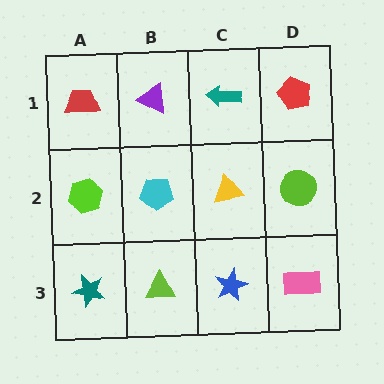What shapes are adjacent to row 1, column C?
A yellow triangle (row 2, column C), a purple triangle (row 1, column B), a red pentagon (row 1, column D).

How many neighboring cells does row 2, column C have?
4.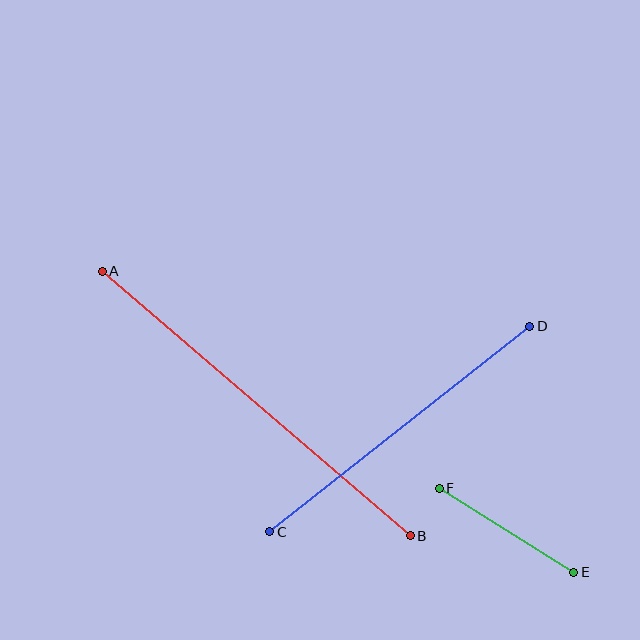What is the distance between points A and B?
The distance is approximately 406 pixels.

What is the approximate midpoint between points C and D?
The midpoint is at approximately (400, 429) pixels.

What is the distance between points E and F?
The distance is approximately 158 pixels.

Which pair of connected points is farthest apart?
Points A and B are farthest apart.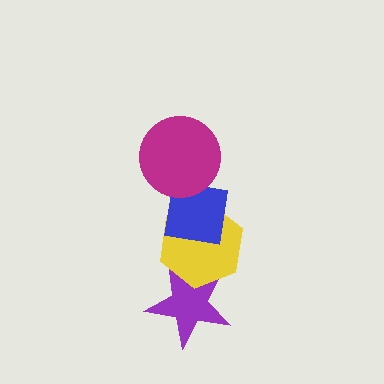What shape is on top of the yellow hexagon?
The blue square is on top of the yellow hexagon.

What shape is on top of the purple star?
The yellow hexagon is on top of the purple star.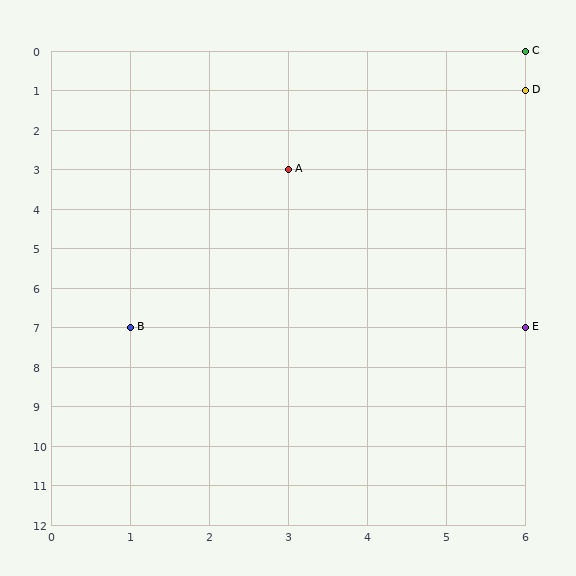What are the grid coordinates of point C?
Point C is at grid coordinates (6, 0).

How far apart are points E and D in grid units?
Points E and D are 6 rows apart.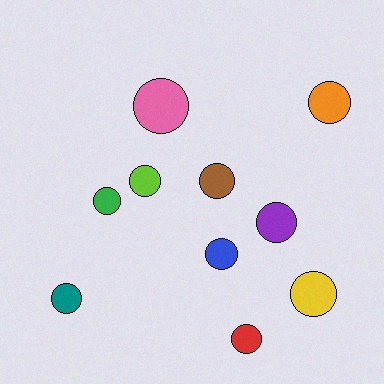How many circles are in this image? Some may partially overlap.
There are 10 circles.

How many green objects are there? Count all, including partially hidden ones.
There is 1 green object.